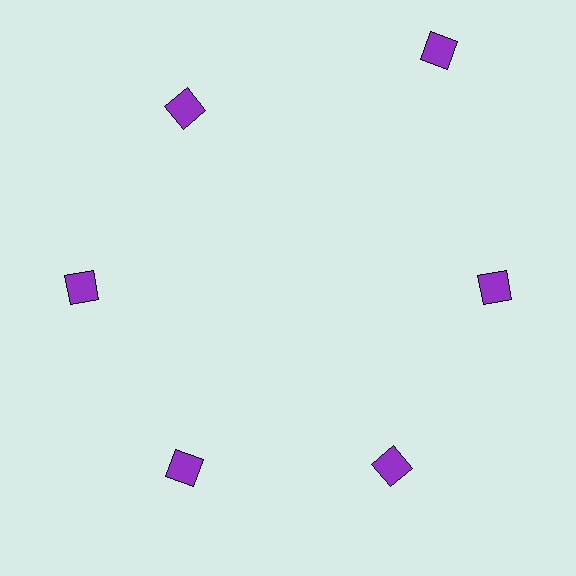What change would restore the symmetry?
The symmetry would be restored by moving it inward, back onto the ring so that all 6 diamonds sit at equal angles and equal distance from the center.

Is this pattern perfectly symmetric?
No. The 6 purple diamonds are arranged in a ring, but one element near the 1 o'clock position is pushed outward from the center, breaking the 6-fold rotational symmetry.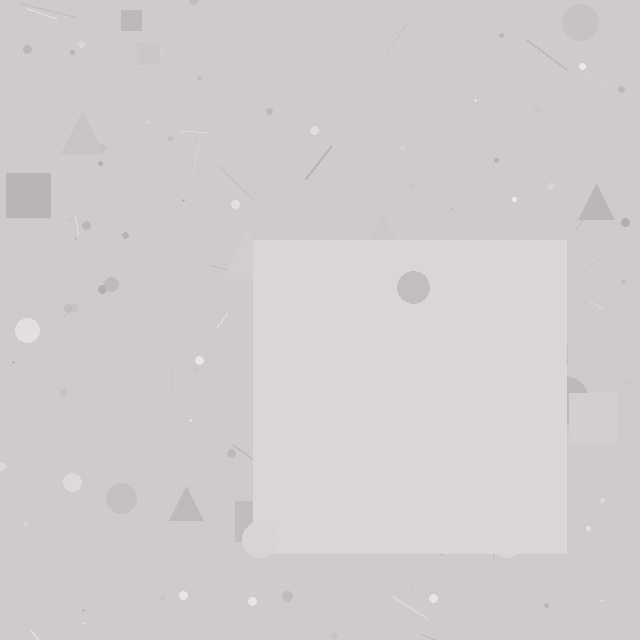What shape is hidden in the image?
A square is hidden in the image.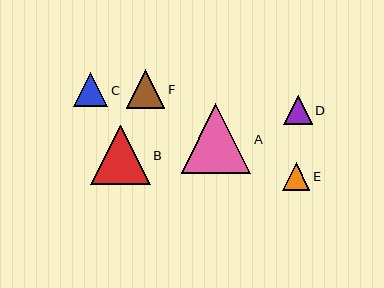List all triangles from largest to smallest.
From largest to smallest: A, B, F, C, D, E.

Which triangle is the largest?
Triangle A is the largest with a size of approximately 70 pixels.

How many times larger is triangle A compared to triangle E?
Triangle A is approximately 2.6 times the size of triangle E.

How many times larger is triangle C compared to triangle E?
Triangle C is approximately 1.3 times the size of triangle E.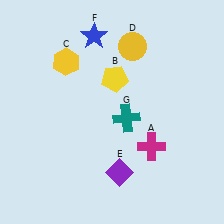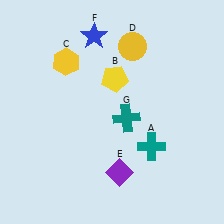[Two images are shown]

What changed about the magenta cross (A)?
In Image 1, A is magenta. In Image 2, it changed to teal.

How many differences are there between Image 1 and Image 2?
There is 1 difference between the two images.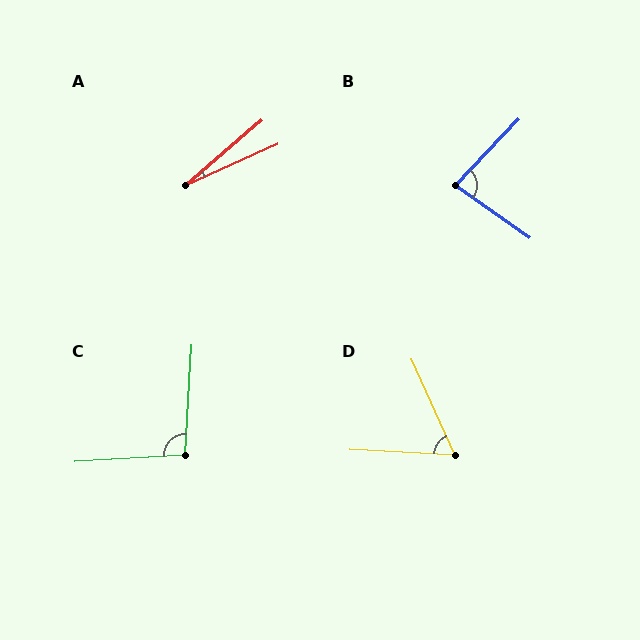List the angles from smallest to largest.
A (16°), D (63°), B (82°), C (97°).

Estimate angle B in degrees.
Approximately 82 degrees.